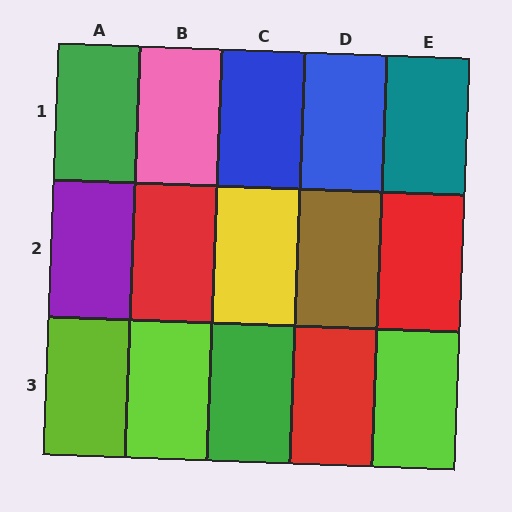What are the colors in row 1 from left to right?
Green, pink, blue, blue, teal.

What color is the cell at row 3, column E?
Lime.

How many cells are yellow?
1 cell is yellow.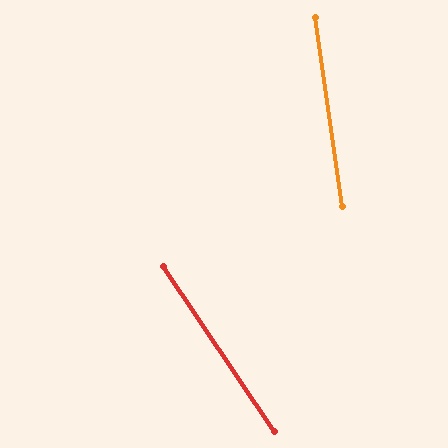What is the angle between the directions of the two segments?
Approximately 26 degrees.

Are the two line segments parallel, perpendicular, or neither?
Neither parallel nor perpendicular — they differ by about 26°.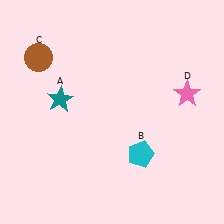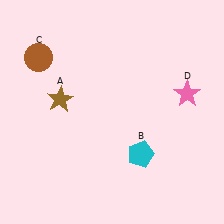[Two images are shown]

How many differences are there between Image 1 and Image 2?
There is 1 difference between the two images.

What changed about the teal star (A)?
In Image 1, A is teal. In Image 2, it changed to brown.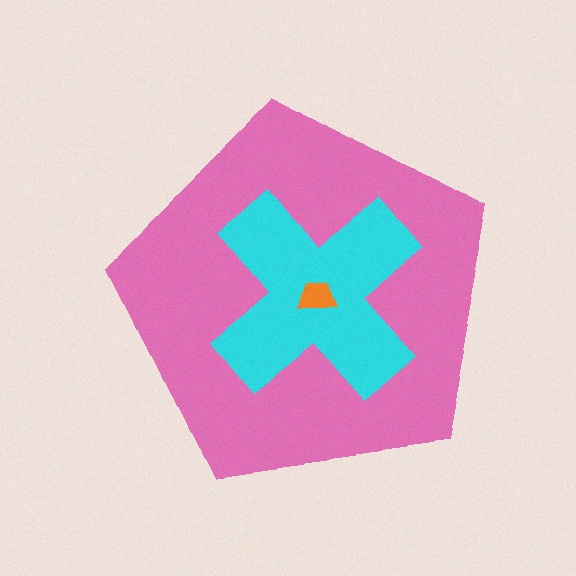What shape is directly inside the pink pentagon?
The cyan cross.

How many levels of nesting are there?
3.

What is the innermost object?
The orange trapezoid.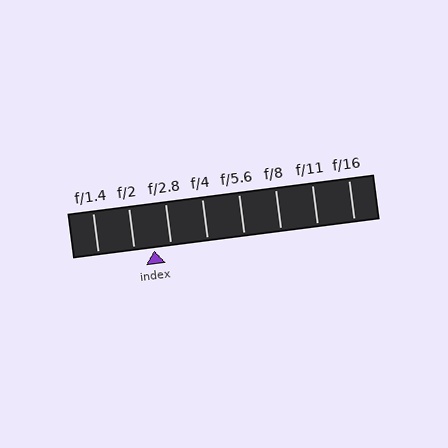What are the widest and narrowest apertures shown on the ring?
The widest aperture shown is f/1.4 and the narrowest is f/16.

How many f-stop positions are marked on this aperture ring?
There are 8 f-stop positions marked.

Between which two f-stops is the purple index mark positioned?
The index mark is between f/2 and f/2.8.